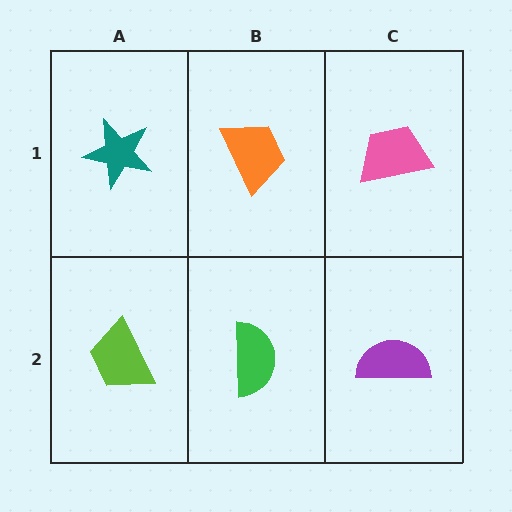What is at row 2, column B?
A green semicircle.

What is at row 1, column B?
An orange trapezoid.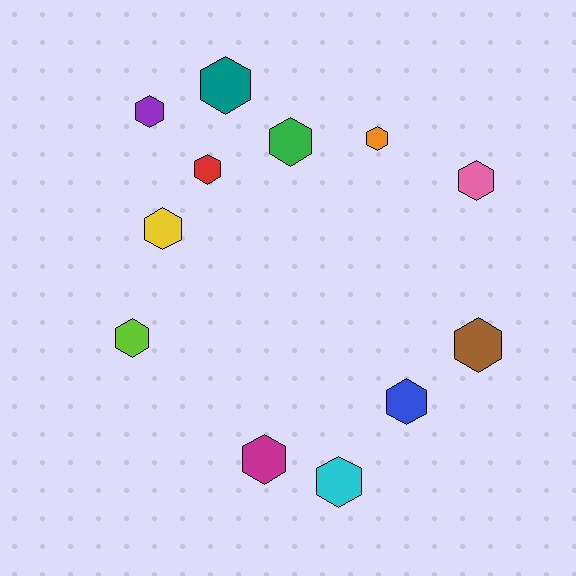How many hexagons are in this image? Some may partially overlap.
There are 12 hexagons.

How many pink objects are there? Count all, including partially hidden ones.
There is 1 pink object.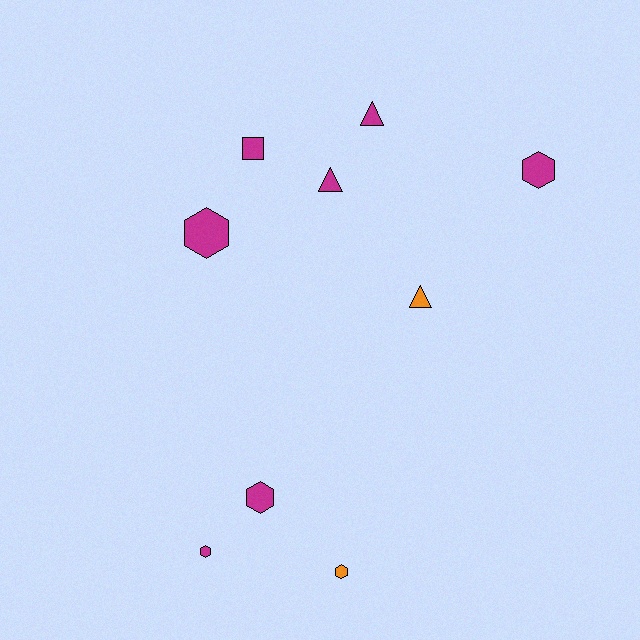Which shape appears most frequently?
Hexagon, with 5 objects.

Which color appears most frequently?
Magenta, with 7 objects.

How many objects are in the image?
There are 9 objects.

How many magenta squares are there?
There is 1 magenta square.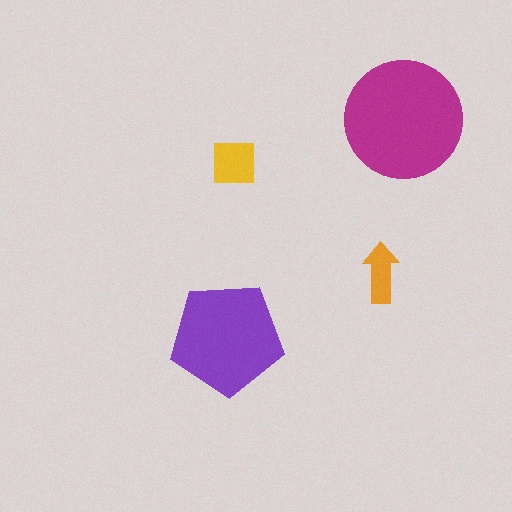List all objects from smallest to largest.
The orange arrow, the yellow square, the purple pentagon, the magenta circle.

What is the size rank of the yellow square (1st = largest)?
3rd.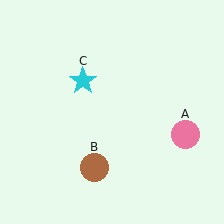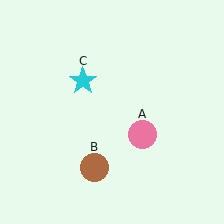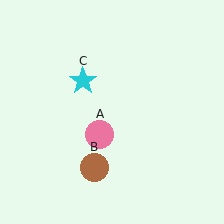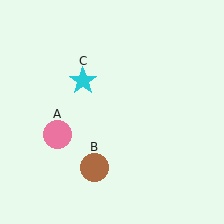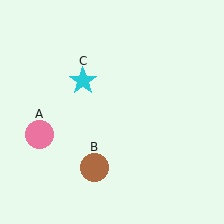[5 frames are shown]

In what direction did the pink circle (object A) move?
The pink circle (object A) moved left.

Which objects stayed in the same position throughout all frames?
Brown circle (object B) and cyan star (object C) remained stationary.